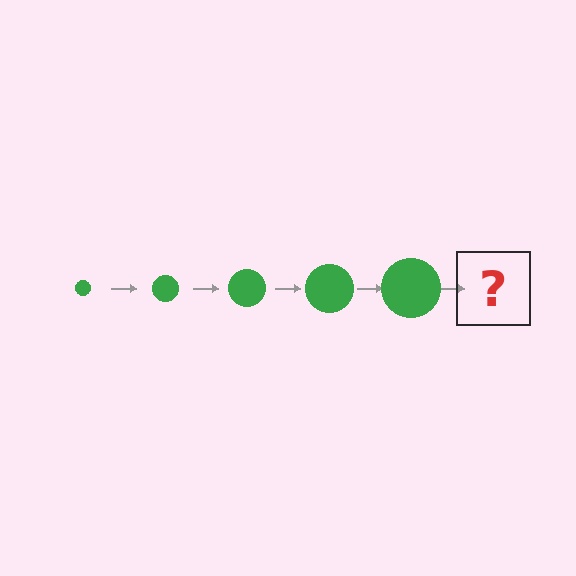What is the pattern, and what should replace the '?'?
The pattern is that the circle gets progressively larger each step. The '?' should be a green circle, larger than the previous one.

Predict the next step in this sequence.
The next step is a green circle, larger than the previous one.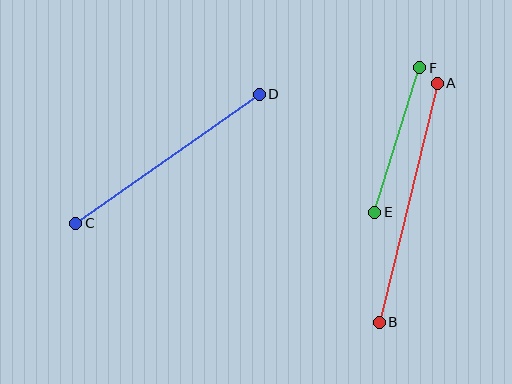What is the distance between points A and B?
The distance is approximately 246 pixels.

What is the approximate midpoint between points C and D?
The midpoint is at approximately (167, 159) pixels.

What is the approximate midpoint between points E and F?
The midpoint is at approximately (397, 140) pixels.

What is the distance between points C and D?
The distance is approximately 224 pixels.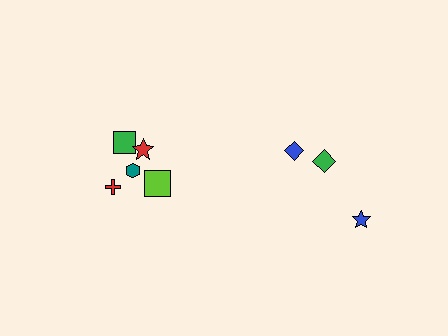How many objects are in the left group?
There are 5 objects.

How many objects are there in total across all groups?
There are 8 objects.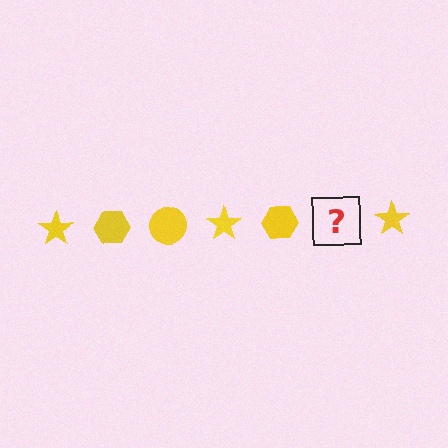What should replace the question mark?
The question mark should be replaced with a yellow circle.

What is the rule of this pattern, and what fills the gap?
The rule is that the pattern cycles through star, hexagon, circle shapes in yellow. The gap should be filled with a yellow circle.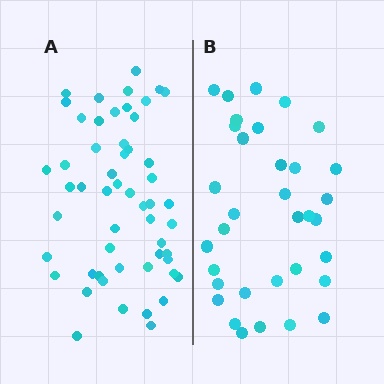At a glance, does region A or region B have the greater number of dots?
Region A (the left region) has more dots.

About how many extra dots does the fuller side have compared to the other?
Region A has approximately 20 more dots than region B.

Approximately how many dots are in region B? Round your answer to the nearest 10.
About 30 dots. (The exact count is 34, which rounds to 30.)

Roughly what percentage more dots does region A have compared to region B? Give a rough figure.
About 60% more.